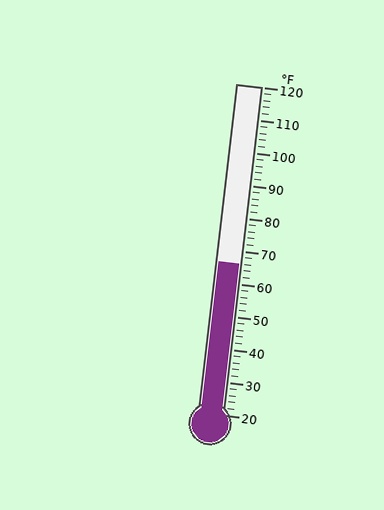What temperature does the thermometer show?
The thermometer shows approximately 66°F.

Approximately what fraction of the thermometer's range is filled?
The thermometer is filled to approximately 45% of its range.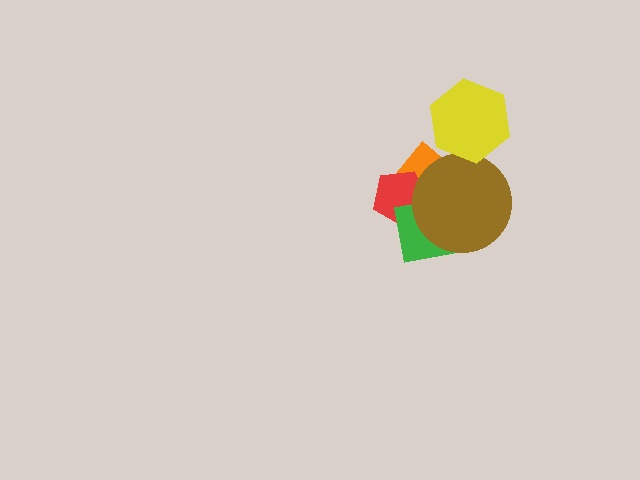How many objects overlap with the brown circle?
4 objects overlap with the brown circle.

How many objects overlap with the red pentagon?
3 objects overlap with the red pentagon.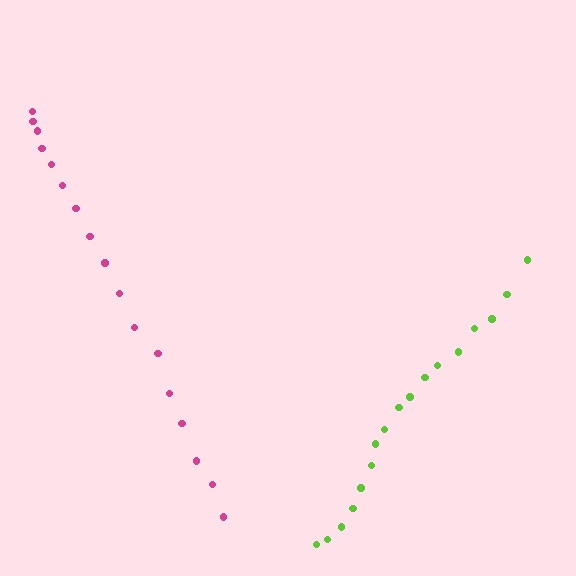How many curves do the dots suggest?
There are 2 distinct paths.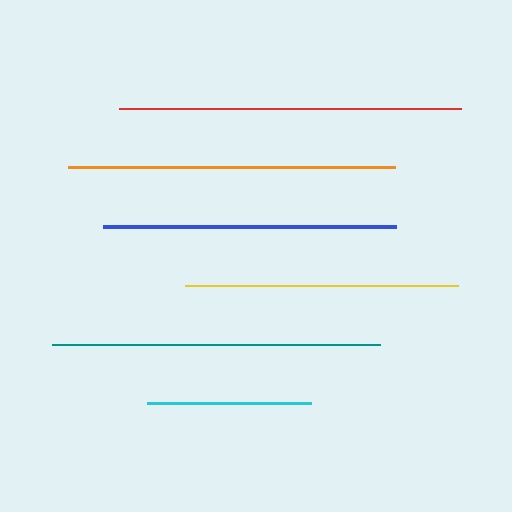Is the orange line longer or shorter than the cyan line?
The orange line is longer than the cyan line.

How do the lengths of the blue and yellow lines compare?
The blue and yellow lines are approximately the same length.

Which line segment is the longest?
The red line is the longest at approximately 342 pixels.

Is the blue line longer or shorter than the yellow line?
The blue line is longer than the yellow line.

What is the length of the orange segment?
The orange segment is approximately 327 pixels long.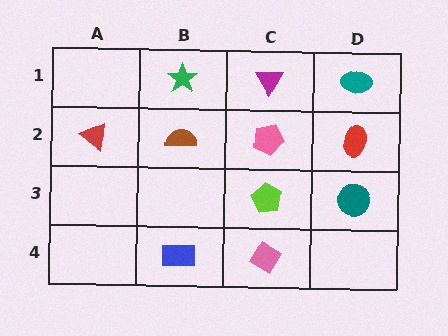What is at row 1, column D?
A teal ellipse.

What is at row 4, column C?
A pink diamond.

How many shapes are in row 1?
3 shapes.